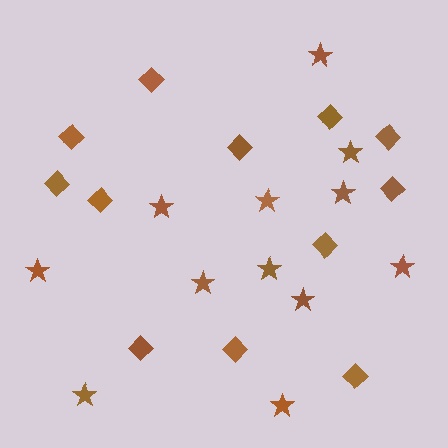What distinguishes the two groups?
There are 2 groups: one group of stars (12) and one group of diamonds (12).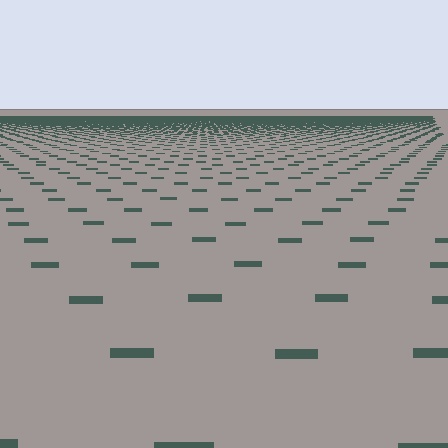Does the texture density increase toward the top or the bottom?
Density increases toward the top.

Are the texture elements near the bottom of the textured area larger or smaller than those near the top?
Larger. Near the bottom, elements are closer to the viewer and appear at a bigger on-screen size.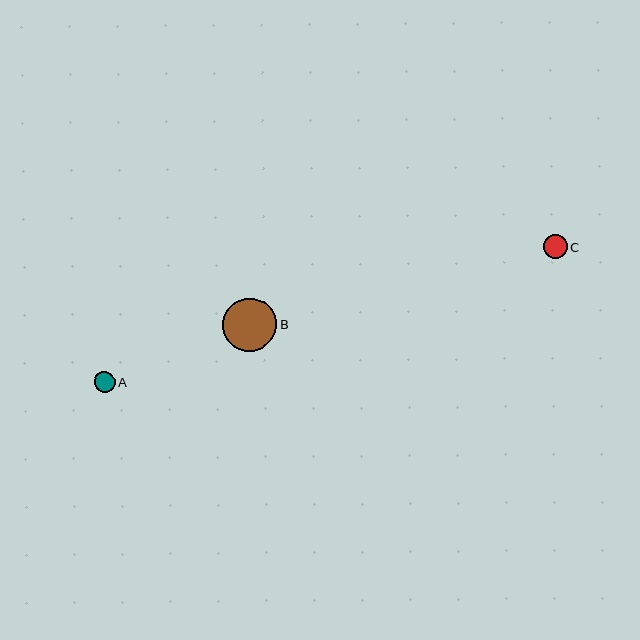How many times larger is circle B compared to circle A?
Circle B is approximately 2.5 times the size of circle A.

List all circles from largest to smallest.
From largest to smallest: B, C, A.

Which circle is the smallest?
Circle A is the smallest with a size of approximately 21 pixels.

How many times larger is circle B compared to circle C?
Circle B is approximately 2.3 times the size of circle C.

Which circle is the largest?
Circle B is the largest with a size of approximately 54 pixels.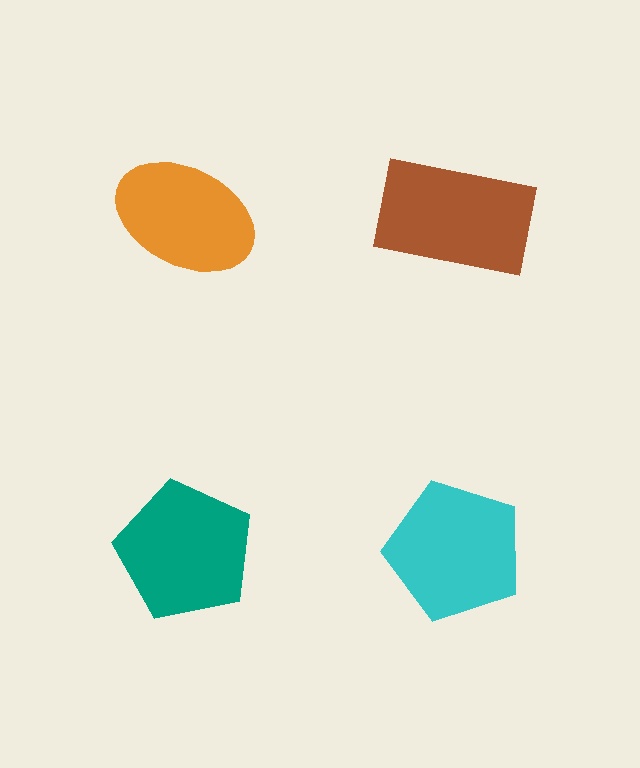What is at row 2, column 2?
A cyan pentagon.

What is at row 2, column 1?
A teal pentagon.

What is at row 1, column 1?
An orange ellipse.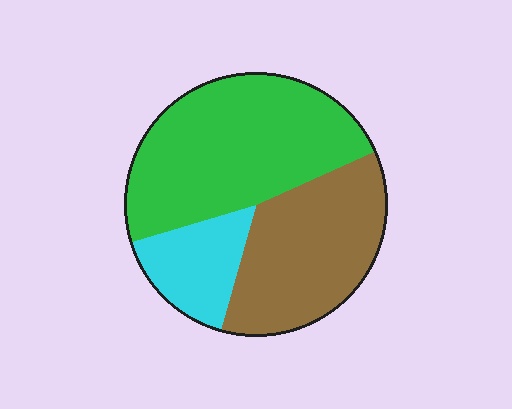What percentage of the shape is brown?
Brown takes up about three eighths (3/8) of the shape.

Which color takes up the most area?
Green, at roughly 50%.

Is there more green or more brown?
Green.